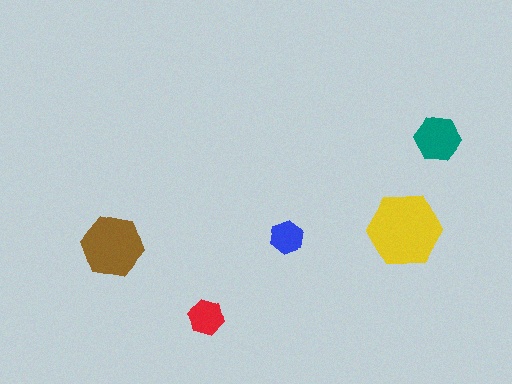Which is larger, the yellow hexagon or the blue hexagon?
The yellow one.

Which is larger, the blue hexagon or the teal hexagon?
The teal one.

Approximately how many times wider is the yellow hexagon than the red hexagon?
About 2 times wider.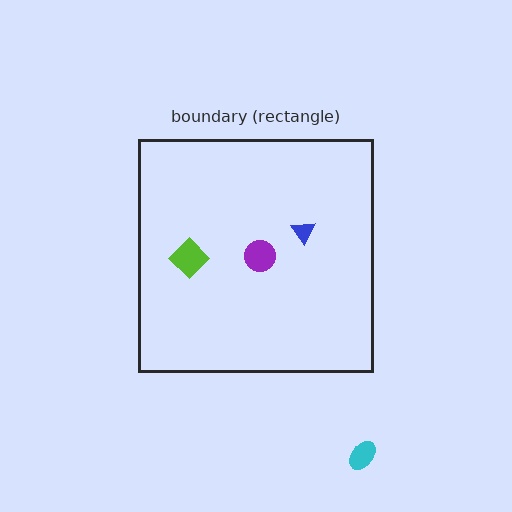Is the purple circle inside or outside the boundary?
Inside.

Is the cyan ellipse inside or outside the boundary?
Outside.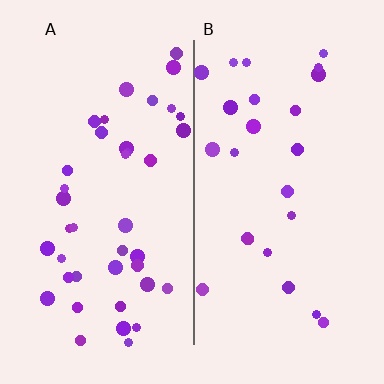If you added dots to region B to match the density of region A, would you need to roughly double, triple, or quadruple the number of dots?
Approximately double.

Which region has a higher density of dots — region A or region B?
A (the left).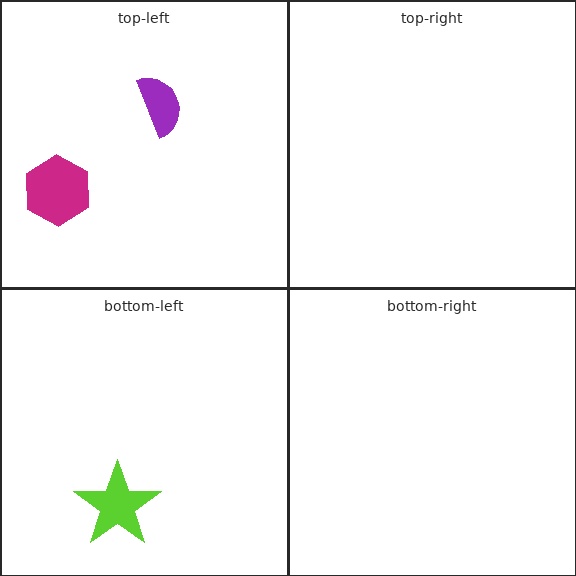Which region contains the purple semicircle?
The top-left region.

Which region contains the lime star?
The bottom-left region.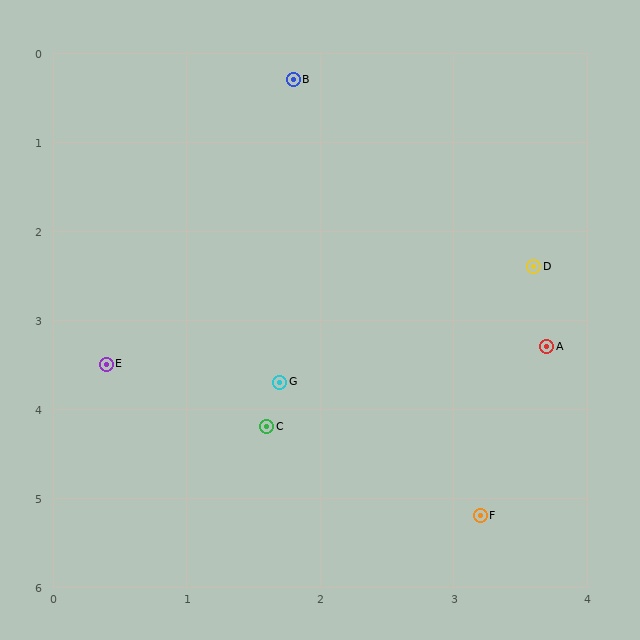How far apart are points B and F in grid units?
Points B and F are about 5.1 grid units apart.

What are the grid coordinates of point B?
Point B is at approximately (1.8, 0.3).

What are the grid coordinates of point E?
Point E is at approximately (0.4, 3.5).